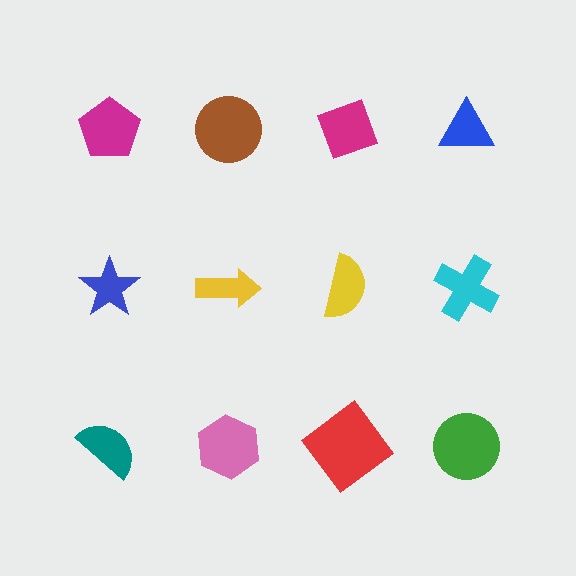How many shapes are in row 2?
4 shapes.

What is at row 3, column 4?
A green circle.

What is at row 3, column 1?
A teal semicircle.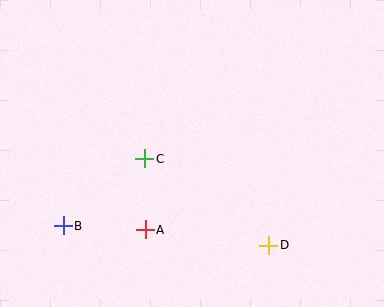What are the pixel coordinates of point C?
Point C is at (145, 159).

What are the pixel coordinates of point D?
Point D is at (269, 245).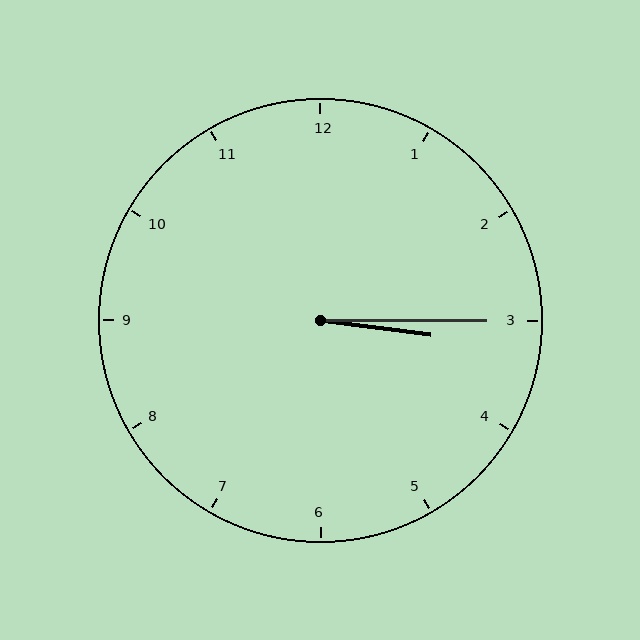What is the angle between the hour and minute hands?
Approximately 8 degrees.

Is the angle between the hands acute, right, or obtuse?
It is acute.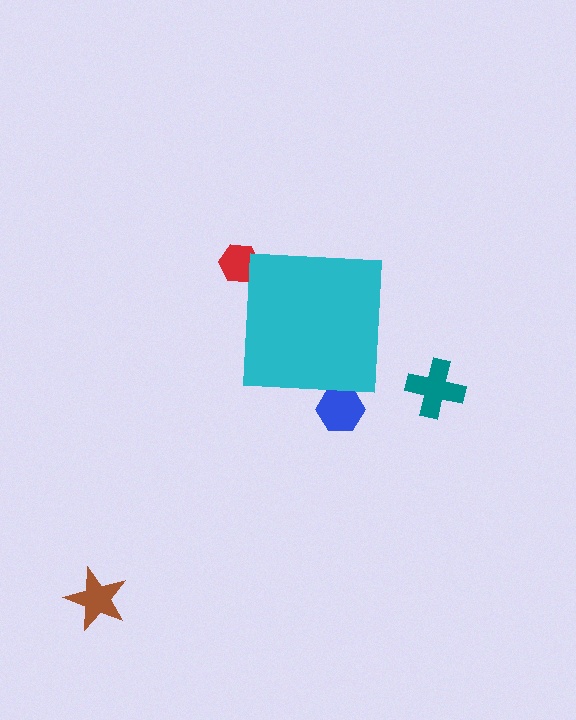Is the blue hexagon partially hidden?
Yes, the blue hexagon is partially hidden behind the cyan square.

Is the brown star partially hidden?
No, the brown star is fully visible.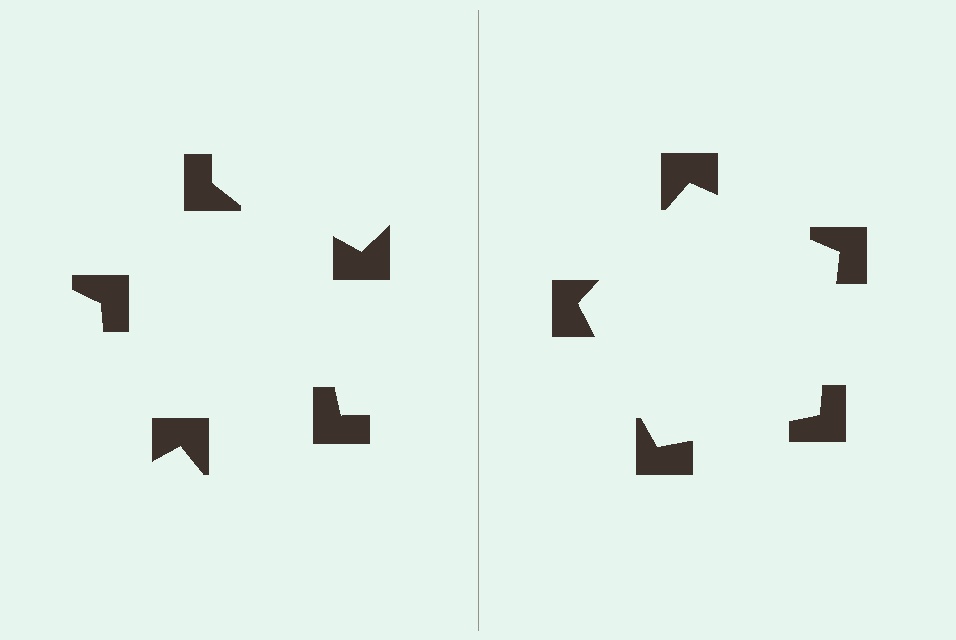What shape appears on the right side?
An illusory pentagon.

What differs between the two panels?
The notched squares are positioned identically on both sides; only the wedge orientations differ. On the right they align to a pentagon; on the left they are misaligned.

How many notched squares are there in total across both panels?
10 — 5 on each side.